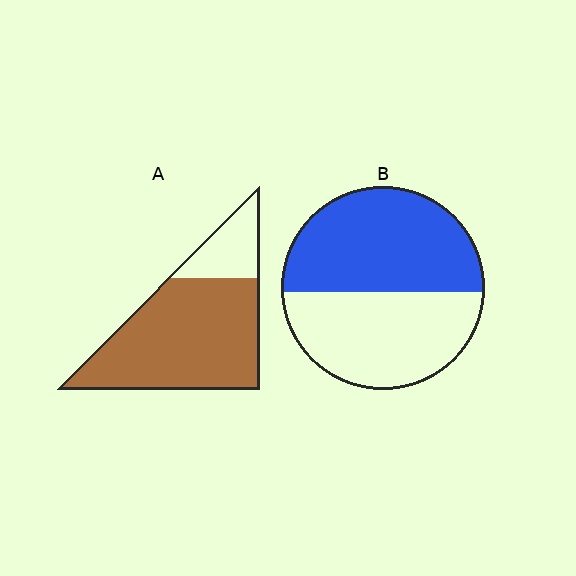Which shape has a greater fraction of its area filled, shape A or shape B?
Shape A.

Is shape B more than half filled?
Roughly half.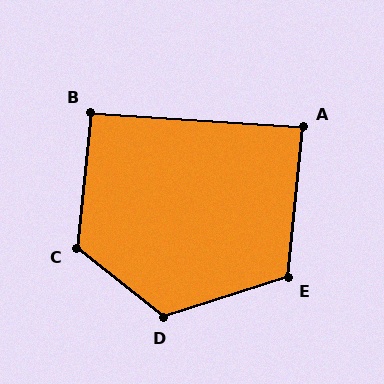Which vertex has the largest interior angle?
D, at approximately 124 degrees.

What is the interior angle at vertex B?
Approximately 92 degrees (approximately right).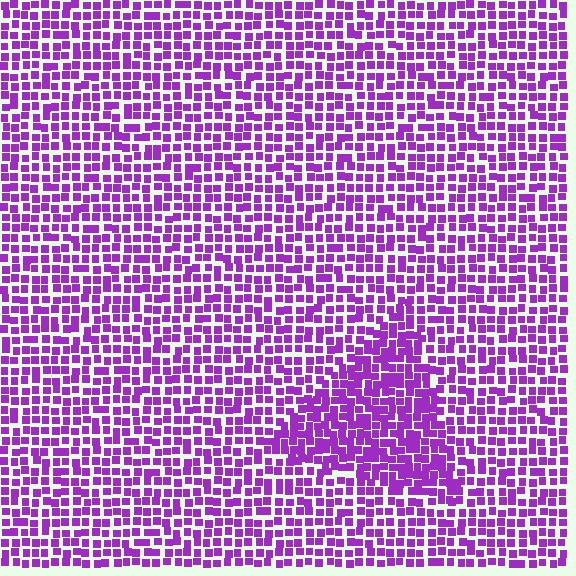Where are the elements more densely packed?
The elements are more densely packed inside the triangle boundary.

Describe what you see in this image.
The image contains small purple elements arranged at two different densities. A triangle-shaped region is visible where the elements are more densely packed than the surrounding area.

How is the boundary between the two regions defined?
The boundary is defined by a change in element density (approximately 1.5x ratio). All elements are the same color, size, and shape.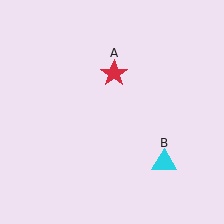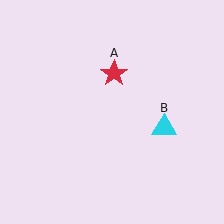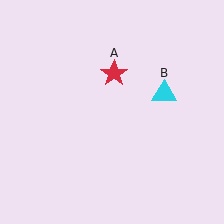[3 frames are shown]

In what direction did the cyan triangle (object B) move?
The cyan triangle (object B) moved up.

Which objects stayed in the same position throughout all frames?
Red star (object A) remained stationary.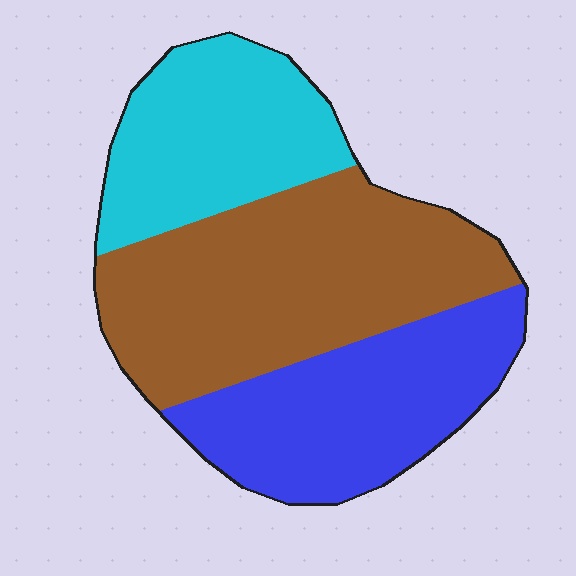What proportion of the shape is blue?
Blue takes up between a quarter and a half of the shape.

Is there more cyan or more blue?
Blue.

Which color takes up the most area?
Brown, at roughly 45%.